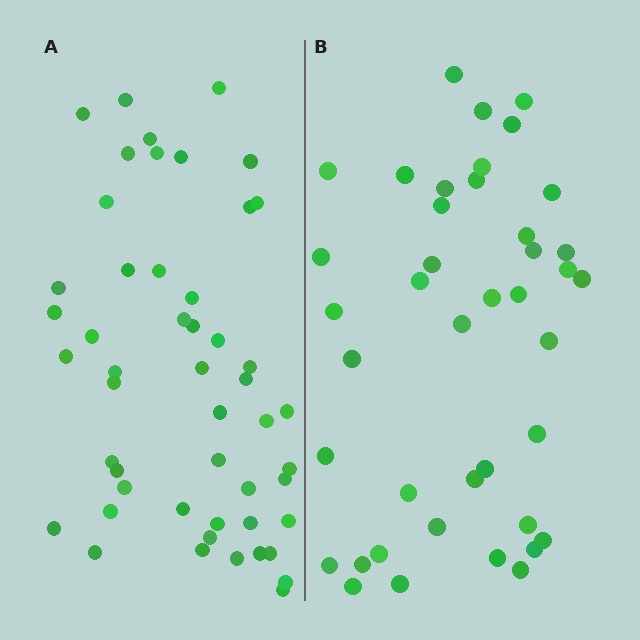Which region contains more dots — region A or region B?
Region A (the left region) has more dots.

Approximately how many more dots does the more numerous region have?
Region A has roughly 8 or so more dots than region B.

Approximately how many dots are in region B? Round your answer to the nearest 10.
About 40 dots. (The exact count is 41, which rounds to 40.)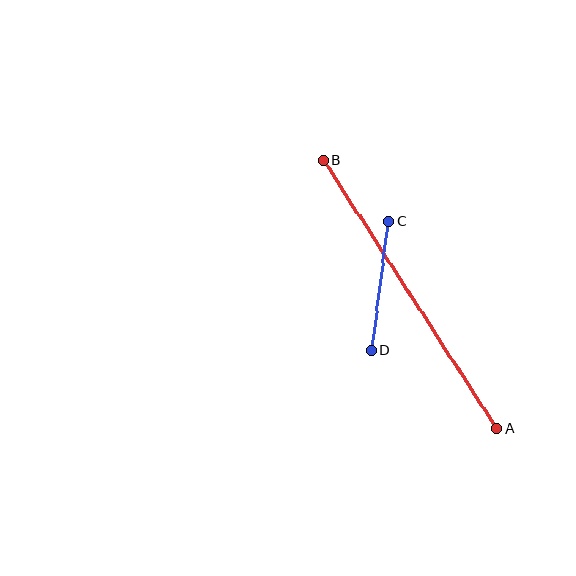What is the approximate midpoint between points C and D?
The midpoint is at approximately (380, 286) pixels.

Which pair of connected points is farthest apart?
Points A and B are farthest apart.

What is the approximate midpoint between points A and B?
The midpoint is at approximately (410, 295) pixels.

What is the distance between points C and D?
The distance is approximately 130 pixels.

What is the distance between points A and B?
The distance is approximately 319 pixels.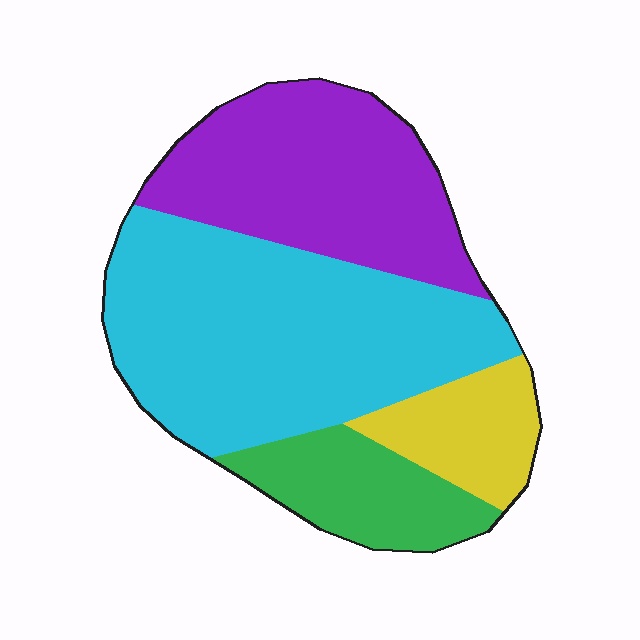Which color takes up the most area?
Cyan, at roughly 45%.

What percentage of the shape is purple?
Purple covers roughly 30% of the shape.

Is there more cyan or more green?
Cyan.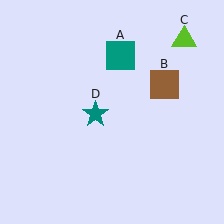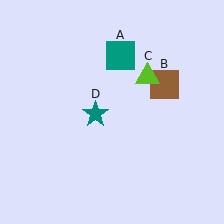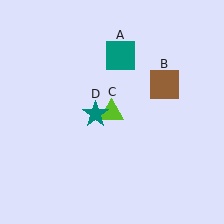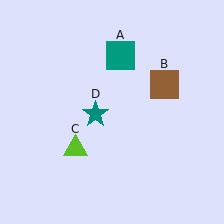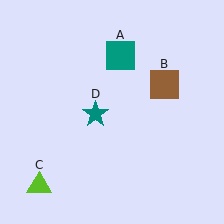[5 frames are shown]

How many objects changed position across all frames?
1 object changed position: lime triangle (object C).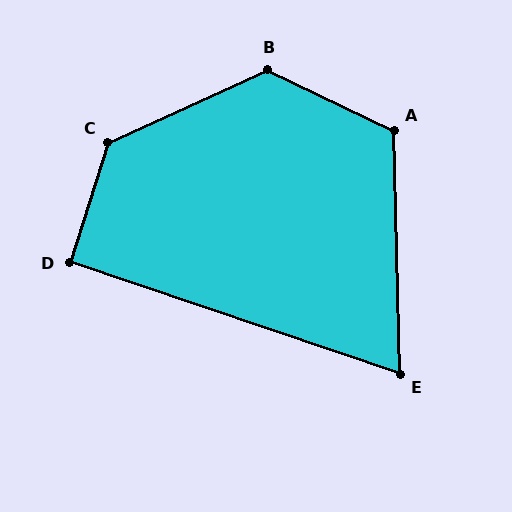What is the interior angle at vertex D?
Approximately 91 degrees (approximately right).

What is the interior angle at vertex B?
Approximately 130 degrees (obtuse).